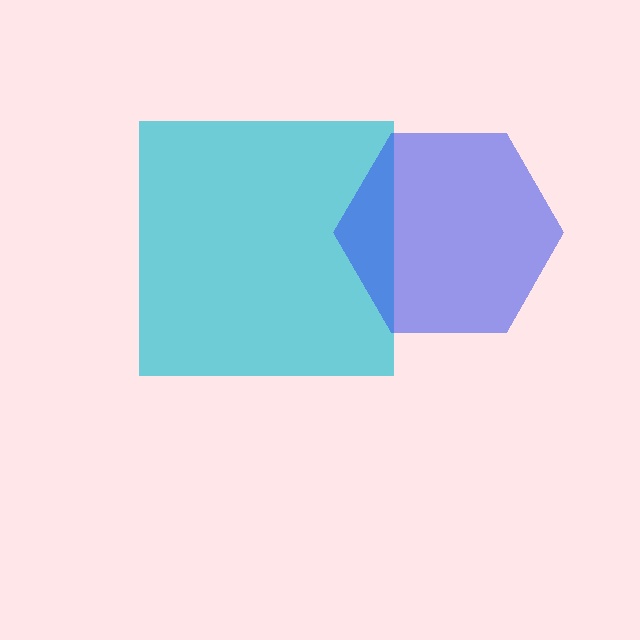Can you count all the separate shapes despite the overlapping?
Yes, there are 2 separate shapes.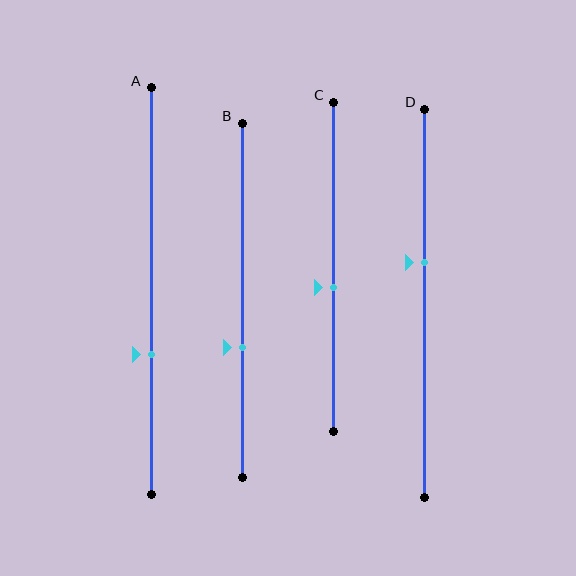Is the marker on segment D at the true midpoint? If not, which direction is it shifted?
No, the marker on segment D is shifted upward by about 11% of the segment length.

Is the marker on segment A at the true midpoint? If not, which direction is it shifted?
No, the marker on segment A is shifted downward by about 15% of the segment length.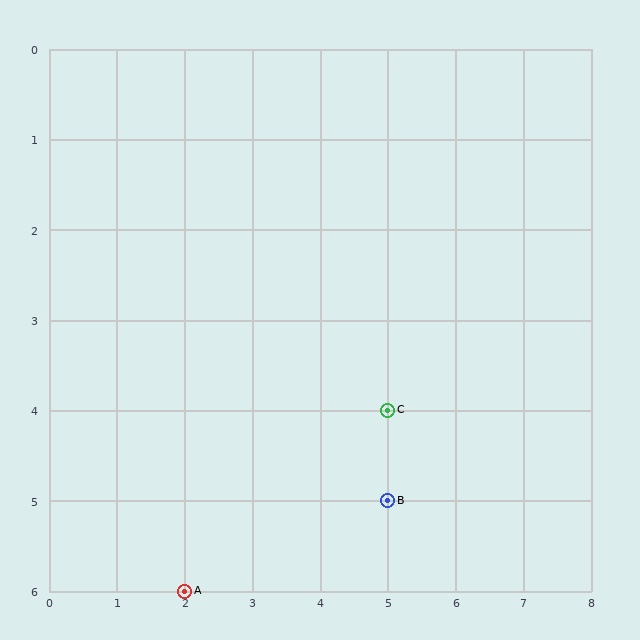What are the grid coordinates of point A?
Point A is at grid coordinates (2, 6).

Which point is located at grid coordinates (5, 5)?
Point B is at (5, 5).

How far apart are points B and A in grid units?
Points B and A are 3 columns and 1 row apart (about 3.2 grid units diagonally).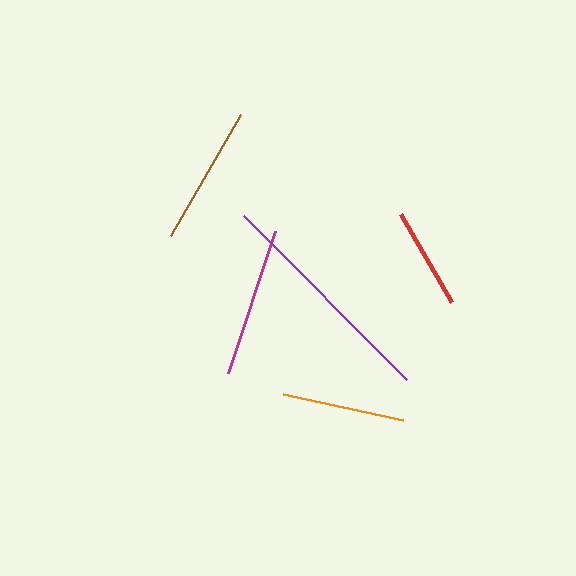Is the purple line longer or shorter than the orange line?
The purple line is longer than the orange line.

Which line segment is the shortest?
The red line is the shortest at approximately 102 pixels.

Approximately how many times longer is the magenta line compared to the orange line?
The magenta line is approximately 1.2 times the length of the orange line.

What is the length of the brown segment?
The brown segment is approximately 139 pixels long.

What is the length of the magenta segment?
The magenta segment is approximately 149 pixels long.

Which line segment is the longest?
The purple line is the longest at approximately 232 pixels.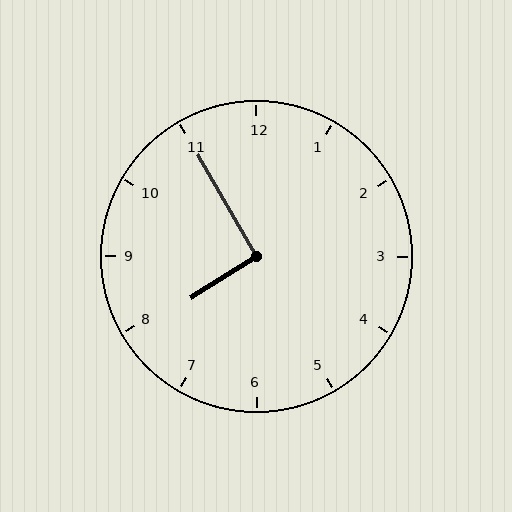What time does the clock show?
7:55.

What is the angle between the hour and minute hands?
Approximately 92 degrees.